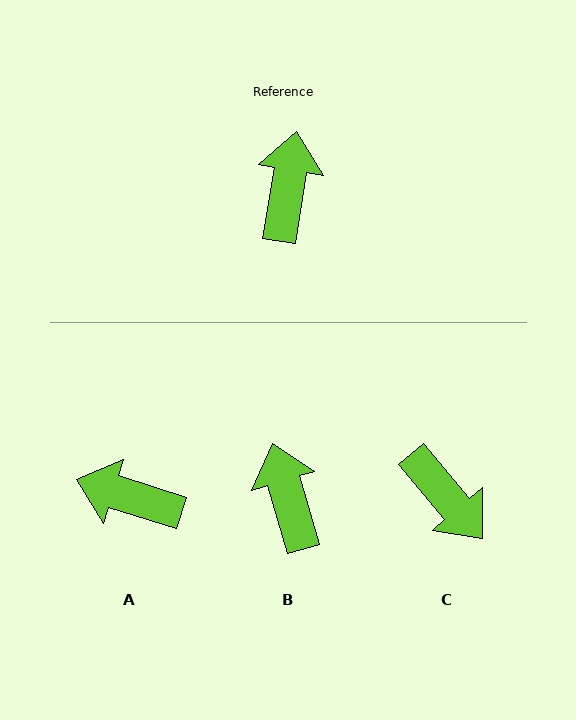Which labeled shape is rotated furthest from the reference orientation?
C, about 131 degrees away.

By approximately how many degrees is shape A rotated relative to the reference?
Approximately 82 degrees counter-clockwise.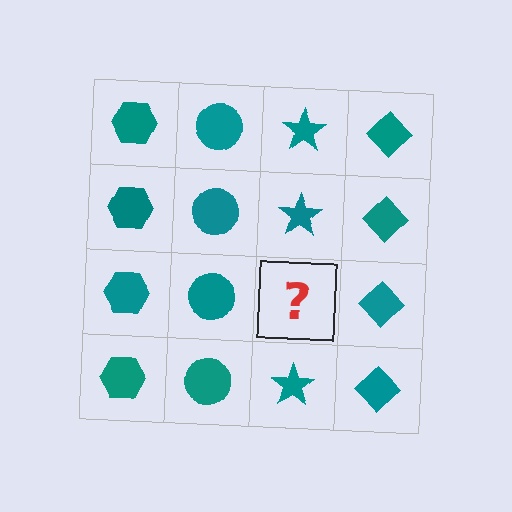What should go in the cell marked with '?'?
The missing cell should contain a teal star.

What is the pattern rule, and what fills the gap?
The rule is that each column has a consistent shape. The gap should be filled with a teal star.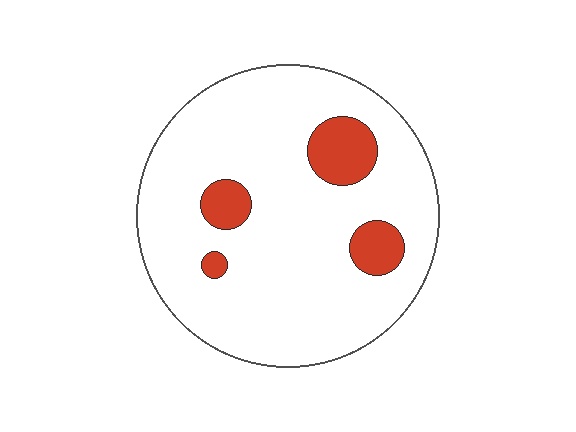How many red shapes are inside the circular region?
4.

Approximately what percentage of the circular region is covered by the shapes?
Approximately 10%.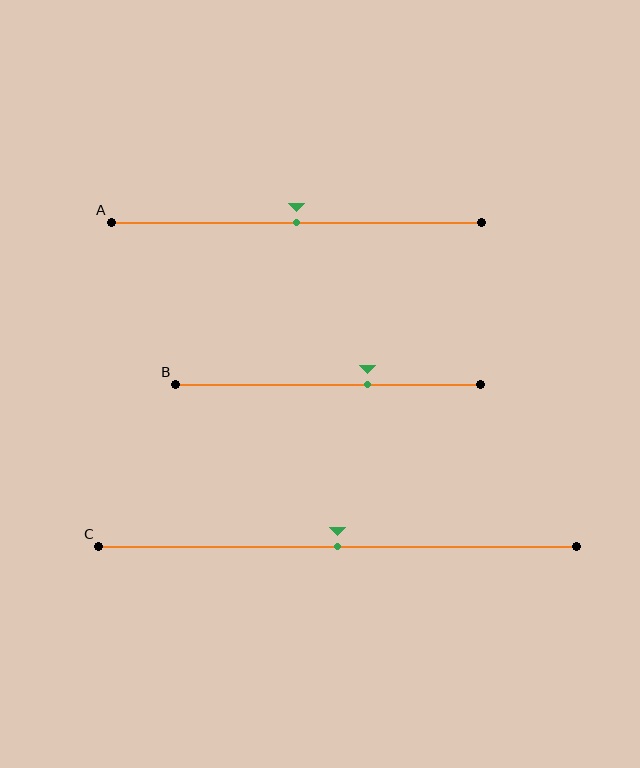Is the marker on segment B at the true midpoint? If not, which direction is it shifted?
No, the marker on segment B is shifted to the right by about 13% of the segment length.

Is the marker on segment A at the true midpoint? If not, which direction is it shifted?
Yes, the marker on segment A is at the true midpoint.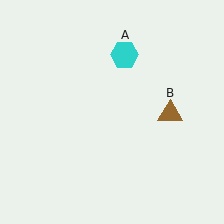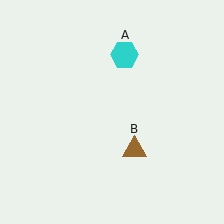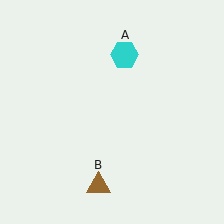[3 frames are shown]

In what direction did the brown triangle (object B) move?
The brown triangle (object B) moved down and to the left.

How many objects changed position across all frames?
1 object changed position: brown triangle (object B).